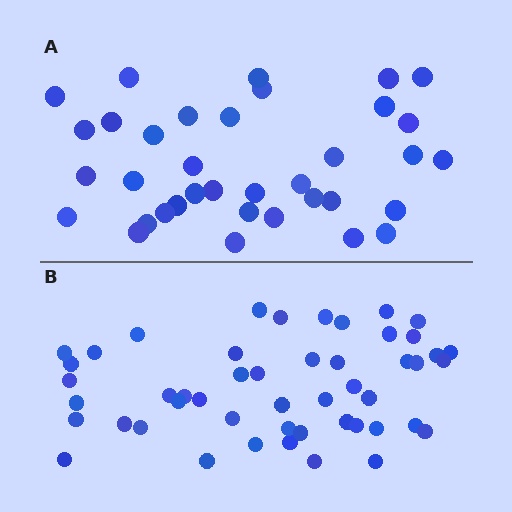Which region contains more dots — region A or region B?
Region B (the bottom region) has more dots.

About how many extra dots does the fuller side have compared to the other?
Region B has approximately 15 more dots than region A.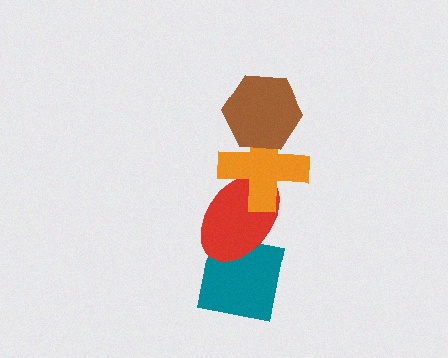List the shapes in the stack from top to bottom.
From top to bottom: the brown hexagon, the orange cross, the red ellipse, the teal square.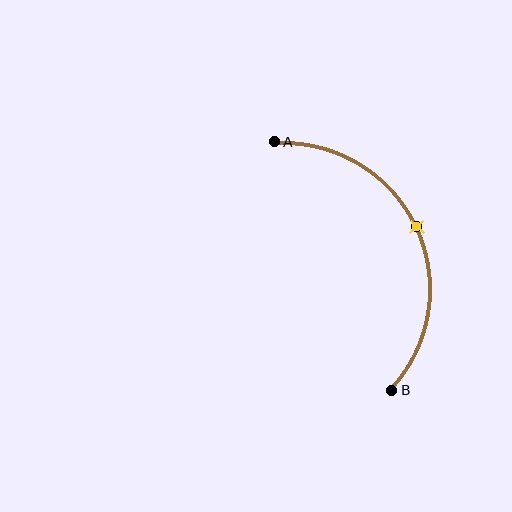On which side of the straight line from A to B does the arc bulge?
The arc bulges to the right of the straight line connecting A and B.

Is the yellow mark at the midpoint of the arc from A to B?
Yes. The yellow mark lies on the arc at equal arc-length from both A and B — it is the arc midpoint.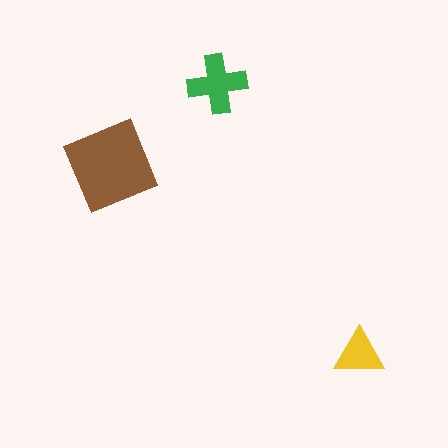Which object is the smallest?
The yellow triangle.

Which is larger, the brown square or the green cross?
The brown square.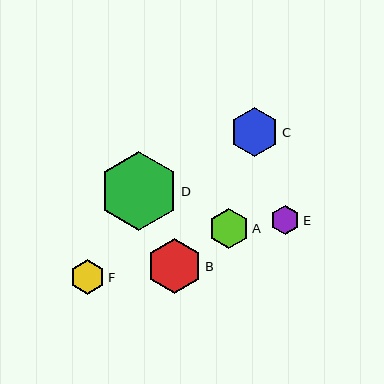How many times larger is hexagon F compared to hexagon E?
Hexagon F is approximately 1.2 times the size of hexagon E.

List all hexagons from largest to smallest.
From largest to smallest: D, B, C, A, F, E.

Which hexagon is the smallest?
Hexagon E is the smallest with a size of approximately 29 pixels.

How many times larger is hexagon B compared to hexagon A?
Hexagon B is approximately 1.4 times the size of hexagon A.